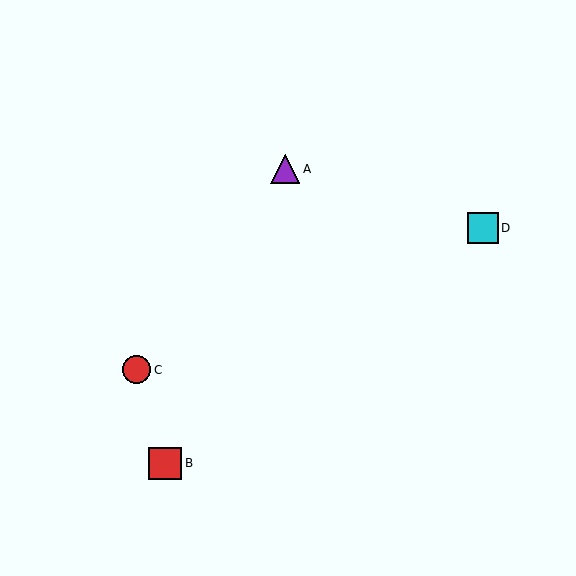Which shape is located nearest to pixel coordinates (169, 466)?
The red square (labeled B) at (165, 463) is nearest to that location.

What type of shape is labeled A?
Shape A is a purple triangle.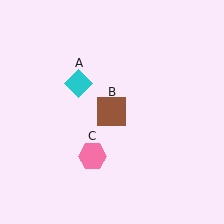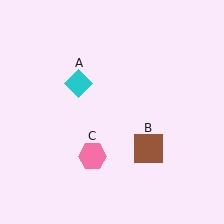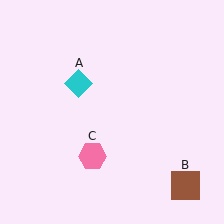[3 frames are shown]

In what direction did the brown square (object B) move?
The brown square (object B) moved down and to the right.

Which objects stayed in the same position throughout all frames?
Cyan diamond (object A) and pink hexagon (object C) remained stationary.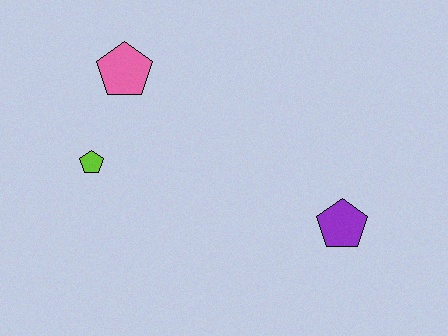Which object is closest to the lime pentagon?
The pink pentagon is closest to the lime pentagon.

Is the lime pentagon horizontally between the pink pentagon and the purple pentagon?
No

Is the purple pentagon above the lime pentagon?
No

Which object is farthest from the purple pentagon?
The pink pentagon is farthest from the purple pentagon.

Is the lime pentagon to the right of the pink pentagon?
No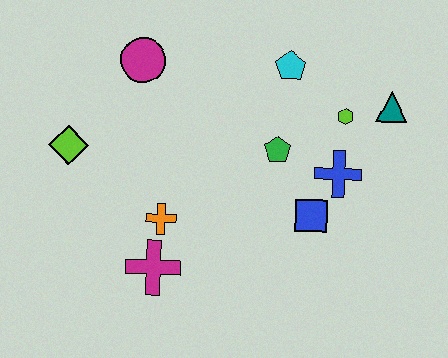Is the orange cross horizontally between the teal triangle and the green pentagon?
No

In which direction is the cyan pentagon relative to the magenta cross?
The cyan pentagon is above the magenta cross.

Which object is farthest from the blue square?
The lime diamond is farthest from the blue square.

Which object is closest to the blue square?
The blue cross is closest to the blue square.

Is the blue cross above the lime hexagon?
No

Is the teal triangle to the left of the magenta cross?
No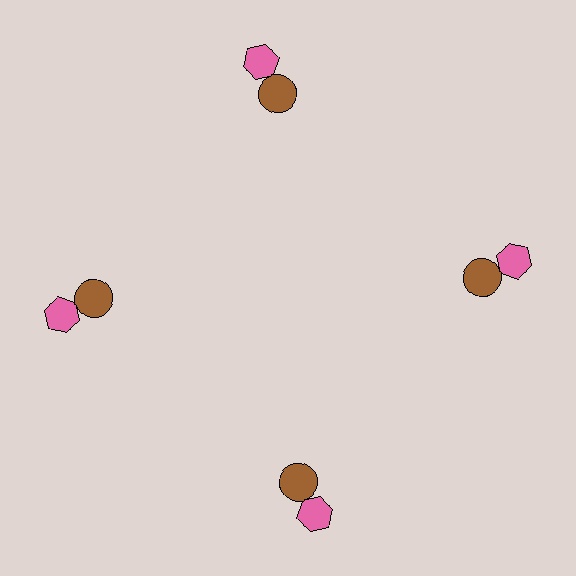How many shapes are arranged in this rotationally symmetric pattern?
There are 8 shapes, arranged in 4 groups of 2.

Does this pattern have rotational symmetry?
Yes, this pattern has 4-fold rotational symmetry. It looks the same after rotating 90 degrees around the center.